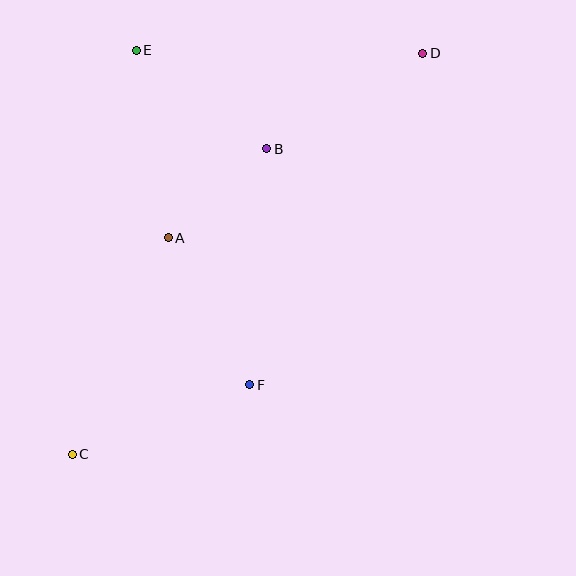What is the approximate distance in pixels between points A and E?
The distance between A and E is approximately 190 pixels.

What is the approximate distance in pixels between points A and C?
The distance between A and C is approximately 236 pixels.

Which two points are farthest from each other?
Points C and D are farthest from each other.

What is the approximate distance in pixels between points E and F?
The distance between E and F is approximately 353 pixels.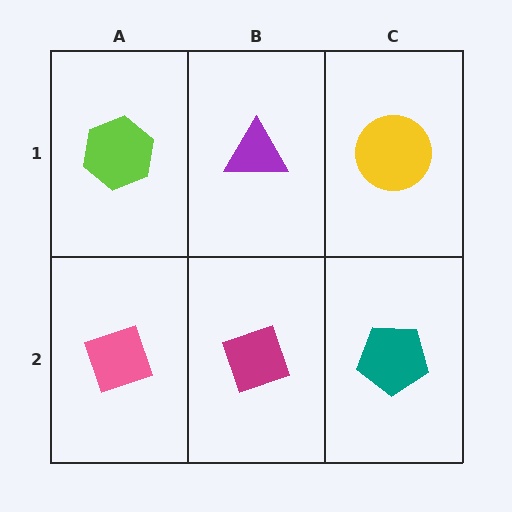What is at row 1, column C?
A yellow circle.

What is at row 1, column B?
A purple triangle.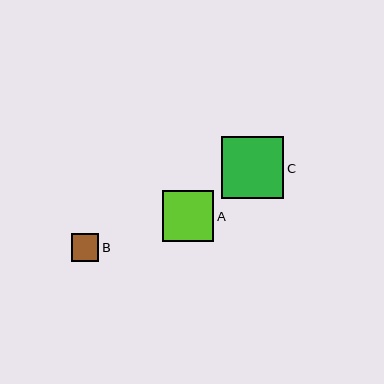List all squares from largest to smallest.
From largest to smallest: C, A, B.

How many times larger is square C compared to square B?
Square C is approximately 2.3 times the size of square B.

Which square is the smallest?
Square B is the smallest with a size of approximately 27 pixels.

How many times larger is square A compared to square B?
Square A is approximately 1.9 times the size of square B.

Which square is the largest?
Square C is the largest with a size of approximately 62 pixels.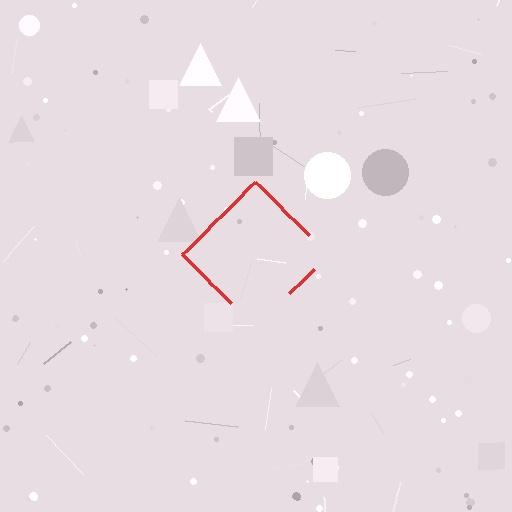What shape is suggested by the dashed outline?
The dashed outline suggests a diamond.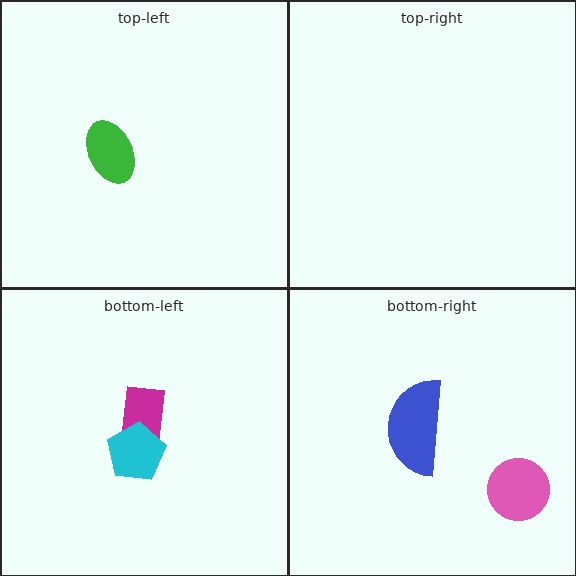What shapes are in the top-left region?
The green ellipse.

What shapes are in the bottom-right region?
The pink circle, the blue semicircle.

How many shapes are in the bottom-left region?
2.